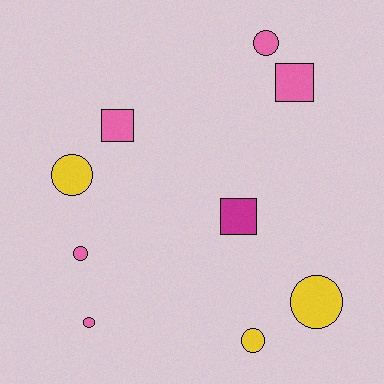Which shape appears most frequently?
Circle, with 6 objects.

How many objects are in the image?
There are 9 objects.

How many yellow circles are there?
There are 3 yellow circles.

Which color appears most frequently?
Pink, with 5 objects.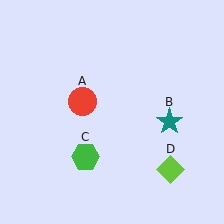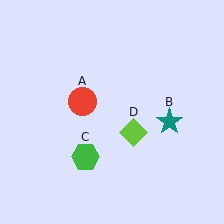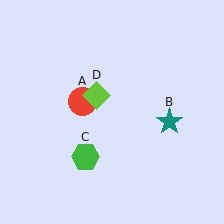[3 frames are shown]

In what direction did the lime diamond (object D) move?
The lime diamond (object D) moved up and to the left.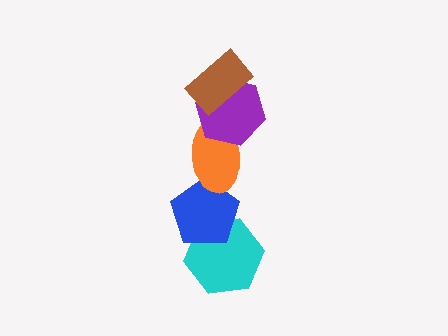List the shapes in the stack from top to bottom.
From top to bottom: the brown rectangle, the purple hexagon, the orange ellipse, the blue pentagon, the cyan hexagon.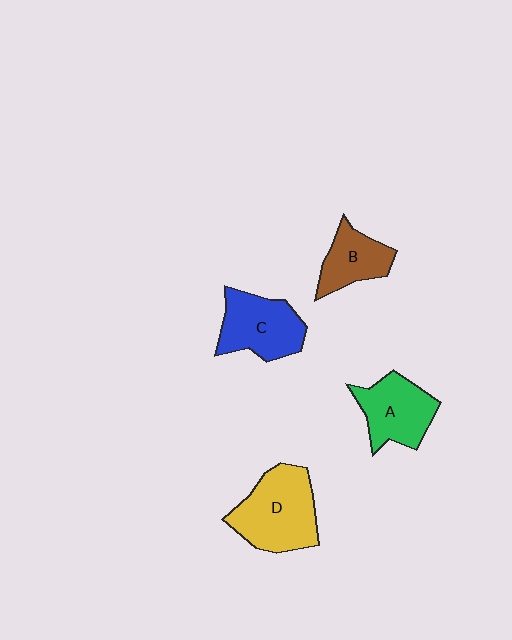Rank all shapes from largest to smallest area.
From largest to smallest: D (yellow), C (blue), A (green), B (brown).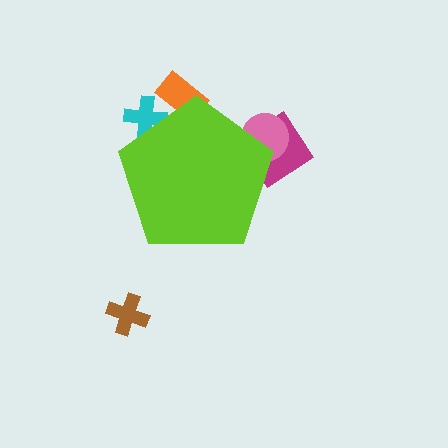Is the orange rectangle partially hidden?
Yes, the orange rectangle is partially hidden behind the lime pentagon.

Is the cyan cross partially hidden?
Yes, the cyan cross is partially hidden behind the lime pentagon.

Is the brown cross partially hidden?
No, the brown cross is fully visible.